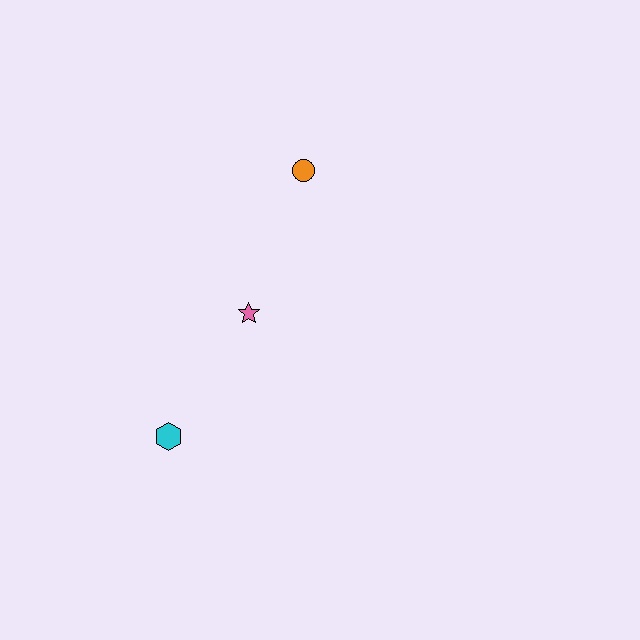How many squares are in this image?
There are no squares.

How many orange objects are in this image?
There is 1 orange object.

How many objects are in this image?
There are 3 objects.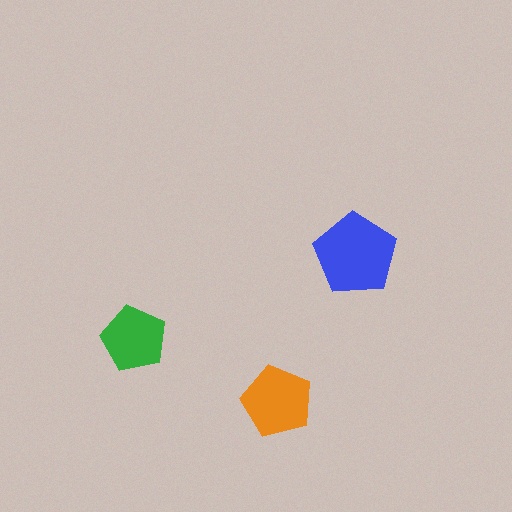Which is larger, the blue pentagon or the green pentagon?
The blue one.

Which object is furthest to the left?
The green pentagon is leftmost.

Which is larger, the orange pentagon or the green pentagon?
The orange one.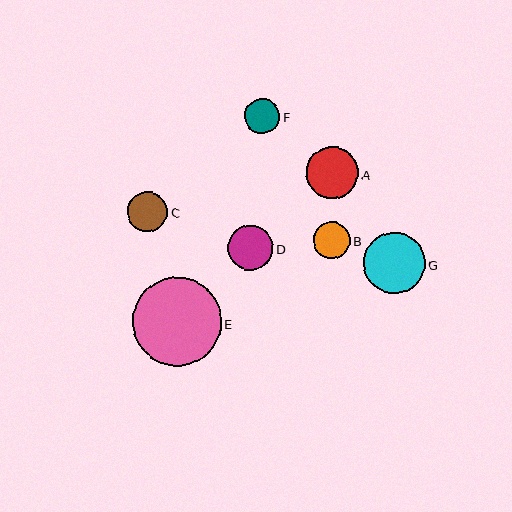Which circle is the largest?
Circle E is the largest with a size of approximately 88 pixels.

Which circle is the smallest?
Circle F is the smallest with a size of approximately 36 pixels.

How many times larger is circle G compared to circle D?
Circle G is approximately 1.4 times the size of circle D.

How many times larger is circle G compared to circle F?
Circle G is approximately 1.7 times the size of circle F.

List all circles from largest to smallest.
From largest to smallest: E, G, A, D, C, B, F.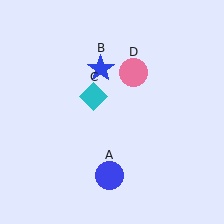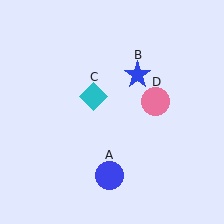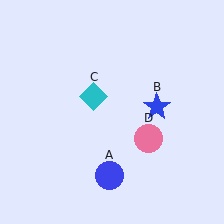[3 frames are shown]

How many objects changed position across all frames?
2 objects changed position: blue star (object B), pink circle (object D).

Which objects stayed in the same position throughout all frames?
Blue circle (object A) and cyan diamond (object C) remained stationary.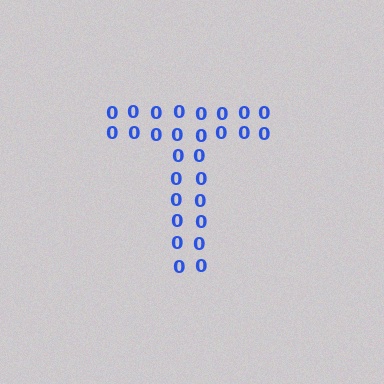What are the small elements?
The small elements are digit 0's.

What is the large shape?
The large shape is the letter T.